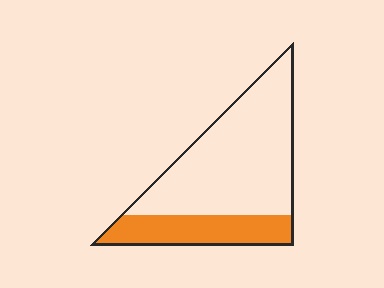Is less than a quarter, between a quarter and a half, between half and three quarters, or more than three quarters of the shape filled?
Between a quarter and a half.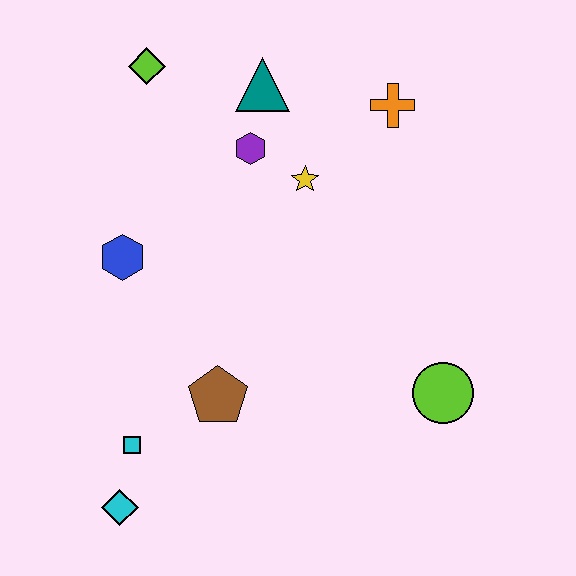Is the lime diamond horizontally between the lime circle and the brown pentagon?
No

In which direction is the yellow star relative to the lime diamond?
The yellow star is to the right of the lime diamond.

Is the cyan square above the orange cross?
No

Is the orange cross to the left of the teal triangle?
No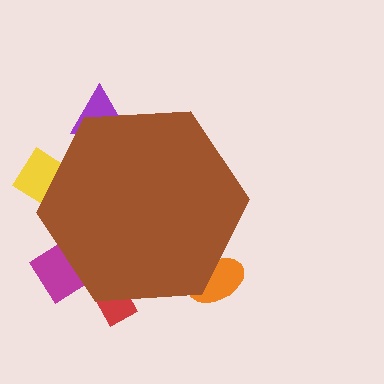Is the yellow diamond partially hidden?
Yes, the yellow diamond is partially hidden behind the brown hexagon.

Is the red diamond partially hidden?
Yes, the red diamond is partially hidden behind the brown hexagon.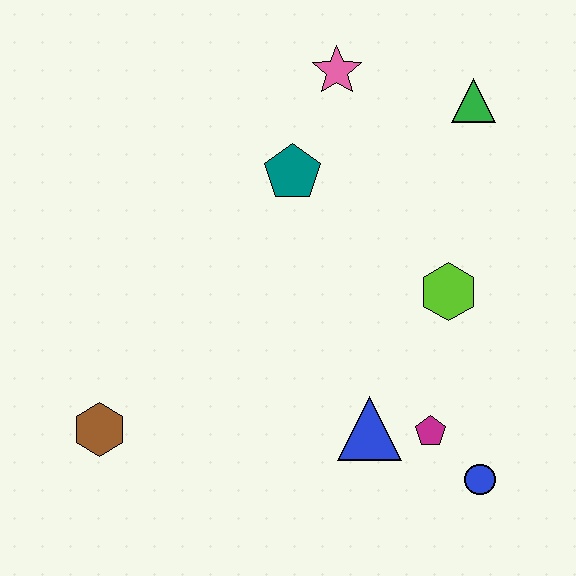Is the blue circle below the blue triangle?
Yes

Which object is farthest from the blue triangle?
The pink star is farthest from the blue triangle.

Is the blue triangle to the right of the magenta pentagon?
No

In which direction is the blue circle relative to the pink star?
The blue circle is below the pink star.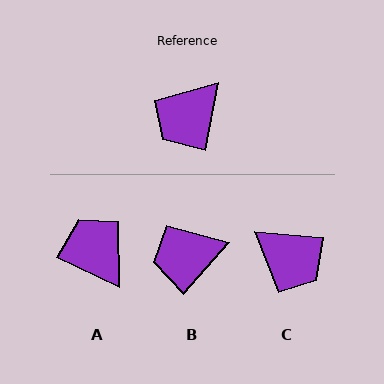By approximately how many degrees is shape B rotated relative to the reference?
Approximately 31 degrees clockwise.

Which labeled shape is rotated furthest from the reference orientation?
A, about 105 degrees away.